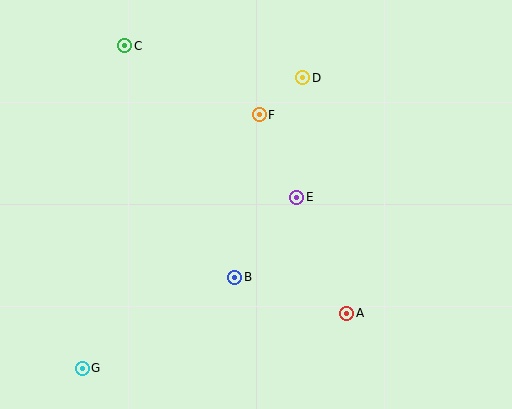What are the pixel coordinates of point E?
Point E is at (297, 197).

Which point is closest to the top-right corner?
Point D is closest to the top-right corner.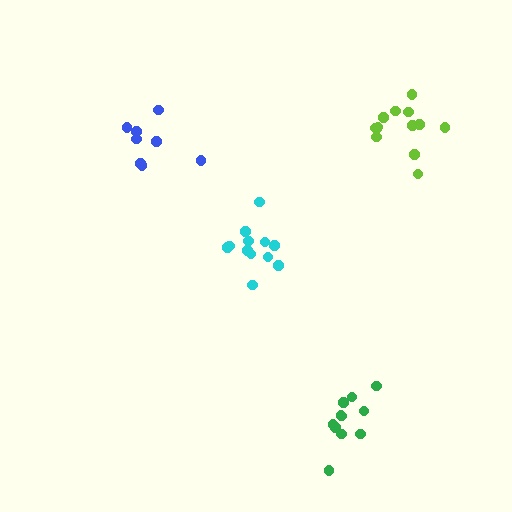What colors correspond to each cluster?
The clusters are colored: cyan, blue, green, lime.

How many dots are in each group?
Group 1: 12 dots, Group 2: 8 dots, Group 3: 11 dots, Group 4: 13 dots (44 total).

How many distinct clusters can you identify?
There are 4 distinct clusters.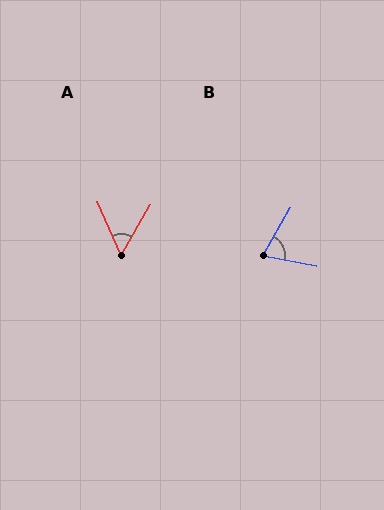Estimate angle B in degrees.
Approximately 71 degrees.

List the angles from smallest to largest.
A (53°), B (71°).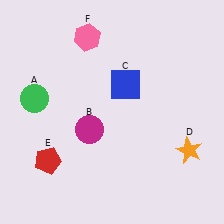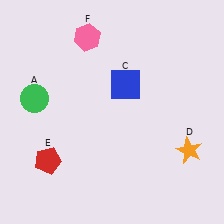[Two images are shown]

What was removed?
The magenta circle (B) was removed in Image 2.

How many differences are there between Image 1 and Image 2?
There is 1 difference between the two images.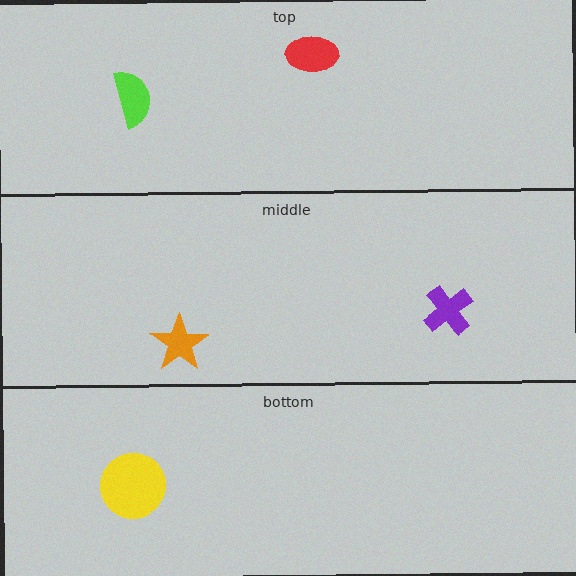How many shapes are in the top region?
2.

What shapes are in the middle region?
The orange star, the purple cross.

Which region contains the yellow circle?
The bottom region.